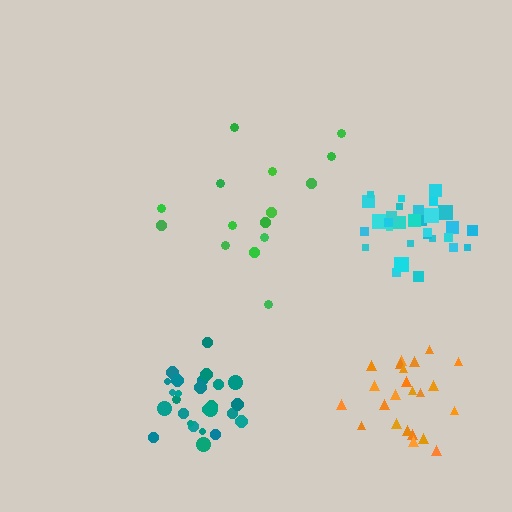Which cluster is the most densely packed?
Cyan.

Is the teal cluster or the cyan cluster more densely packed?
Cyan.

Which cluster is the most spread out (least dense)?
Green.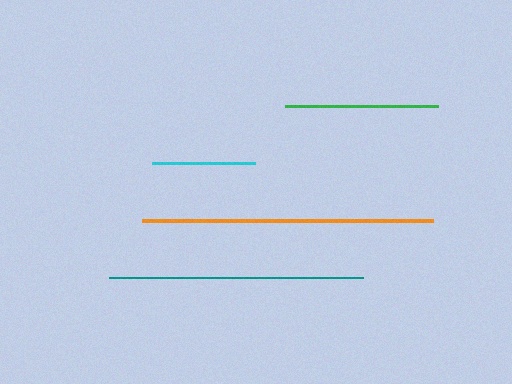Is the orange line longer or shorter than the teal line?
The orange line is longer than the teal line.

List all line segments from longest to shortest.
From longest to shortest: orange, teal, green, cyan.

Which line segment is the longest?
The orange line is the longest at approximately 291 pixels.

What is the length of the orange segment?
The orange segment is approximately 291 pixels long.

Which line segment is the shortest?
The cyan line is the shortest at approximately 103 pixels.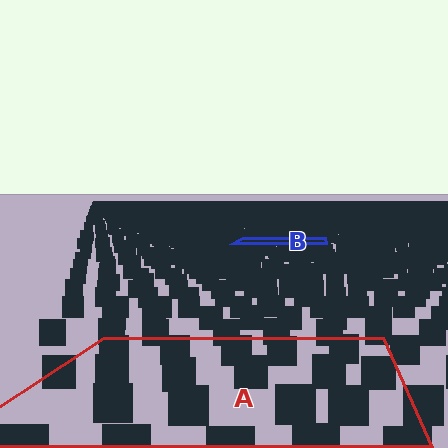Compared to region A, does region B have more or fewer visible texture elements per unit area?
Region B has more texture elements per unit area — they are packed more densely because it is farther away.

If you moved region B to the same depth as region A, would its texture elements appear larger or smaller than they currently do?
They would appear larger. At a closer depth, the same texture elements are projected at a bigger on-screen size.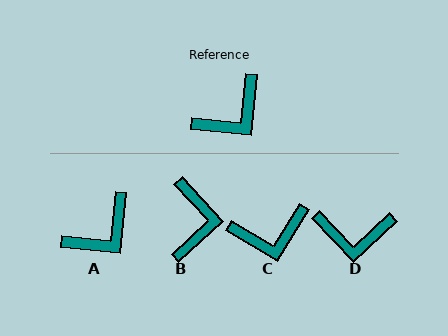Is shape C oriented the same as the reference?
No, it is off by about 25 degrees.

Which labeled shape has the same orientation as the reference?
A.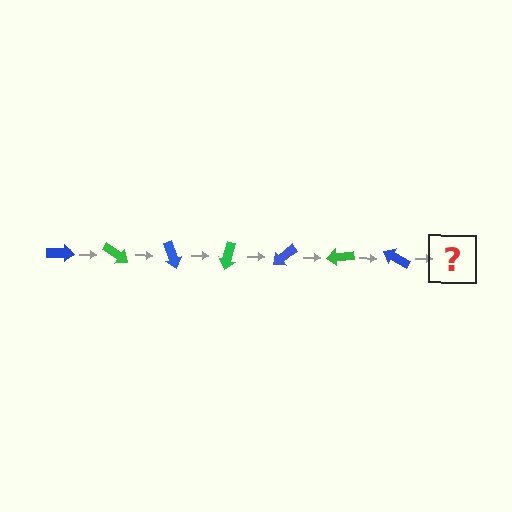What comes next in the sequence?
The next element should be a green arrow, rotated 245 degrees from the start.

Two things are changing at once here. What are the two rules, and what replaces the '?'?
The two rules are that it rotates 35 degrees each step and the color cycles through blue and green. The '?' should be a green arrow, rotated 245 degrees from the start.